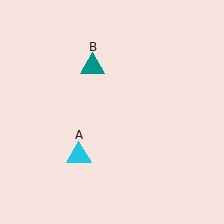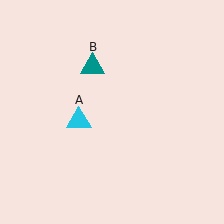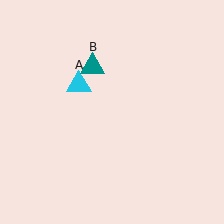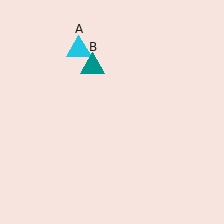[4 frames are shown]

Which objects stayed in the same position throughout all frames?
Teal triangle (object B) remained stationary.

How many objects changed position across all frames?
1 object changed position: cyan triangle (object A).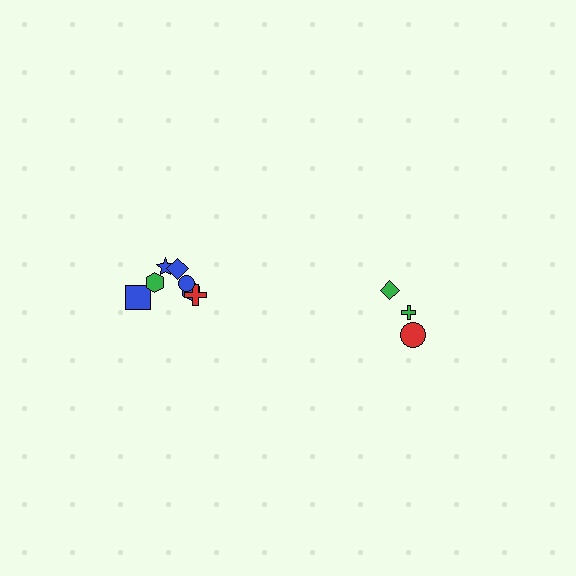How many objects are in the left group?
There are 7 objects.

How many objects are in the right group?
There are 3 objects.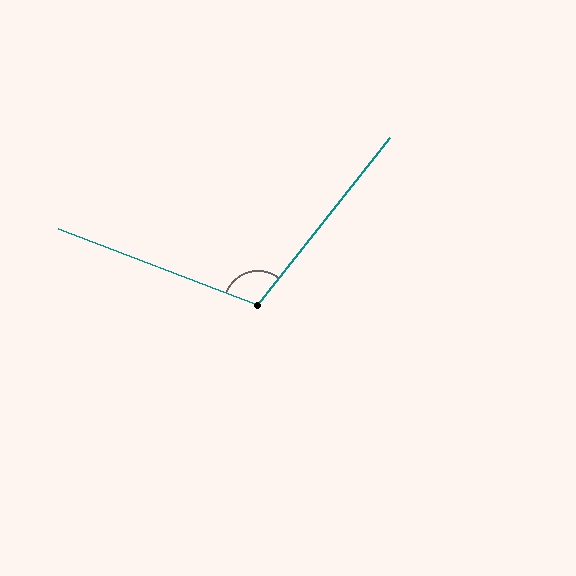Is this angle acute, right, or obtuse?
It is obtuse.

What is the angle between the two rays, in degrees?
Approximately 108 degrees.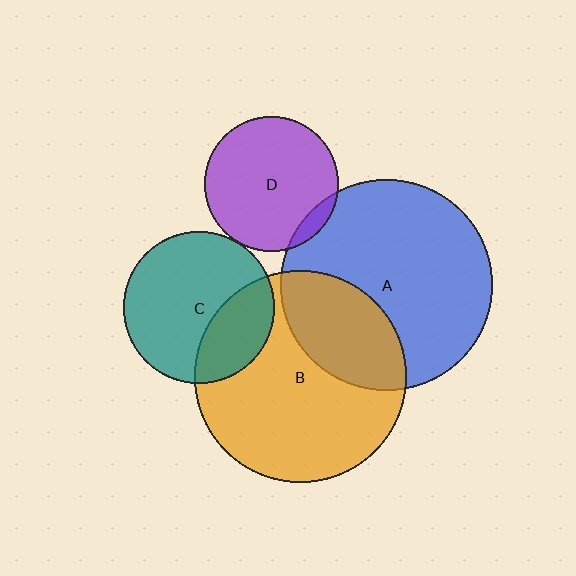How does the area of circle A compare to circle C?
Approximately 1.9 times.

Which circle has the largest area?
Circle B (orange).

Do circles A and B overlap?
Yes.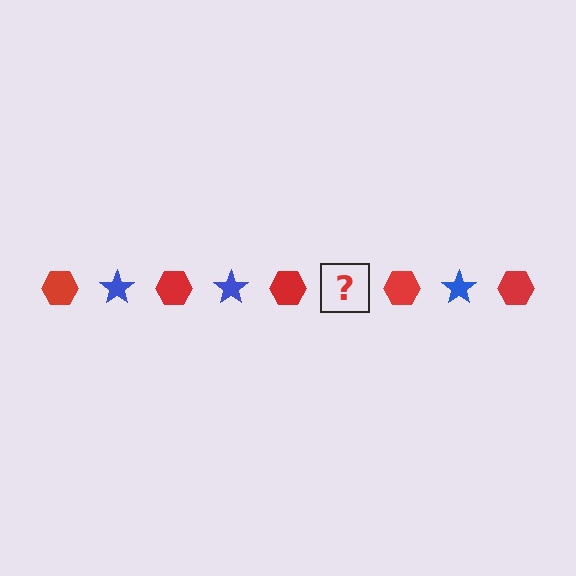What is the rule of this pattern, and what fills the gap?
The rule is that the pattern alternates between red hexagon and blue star. The gap should be filled with a blue star.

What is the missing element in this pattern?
The missing element is a blue star.